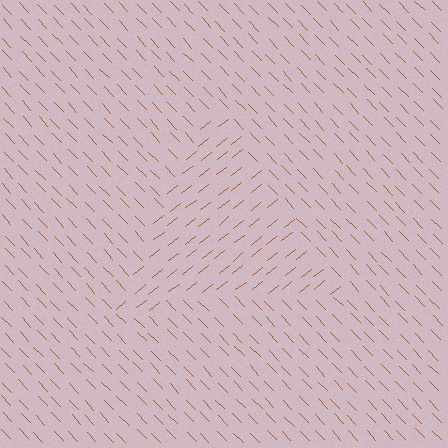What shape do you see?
I see a triangle.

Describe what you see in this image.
The image is filled with small brown line segments. A triangle region in the image has lines oriented differently from the surrounding lines, creating a visible texture boundary.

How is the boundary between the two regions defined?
The boundary is defined purely by a change in line orientation (approximately 84 degrees difference). All lines are the same color and thickness.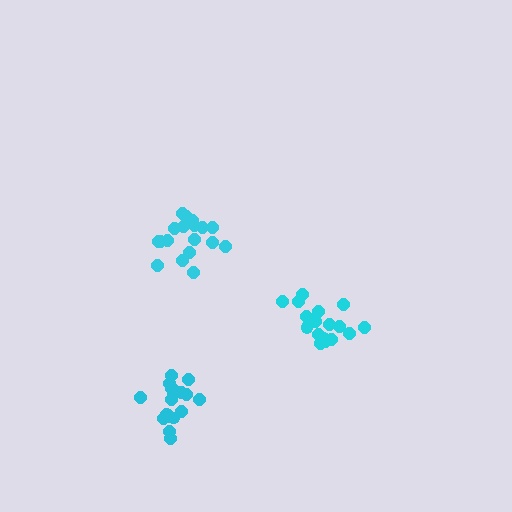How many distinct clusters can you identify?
There are 3 distinct clusters.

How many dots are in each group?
Group 1: 17 dots, Group 2: 18 dots, Group 3: 19 dots (54 total).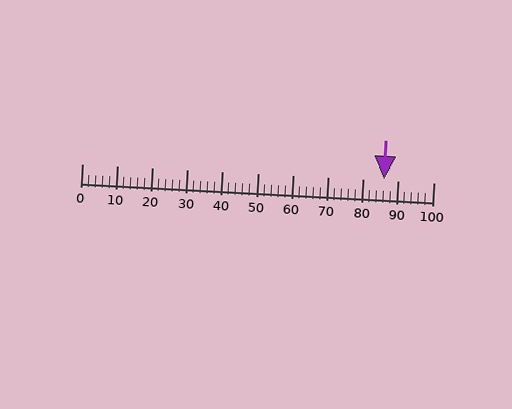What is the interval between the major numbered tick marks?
The major tick marks are spaced 10 units apart.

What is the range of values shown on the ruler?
The ruler shows values from 0 to 100.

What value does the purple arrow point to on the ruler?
The purple arrow points to approximately 86.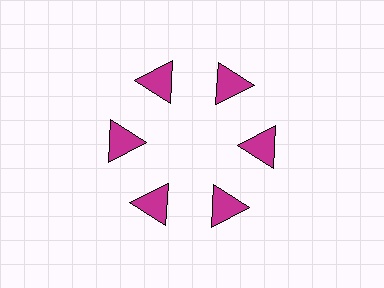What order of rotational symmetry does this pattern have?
This pattern has 6-fold rotational symmetry.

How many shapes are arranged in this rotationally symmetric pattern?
There are 6 shapes, arranged in 6 groups of 1.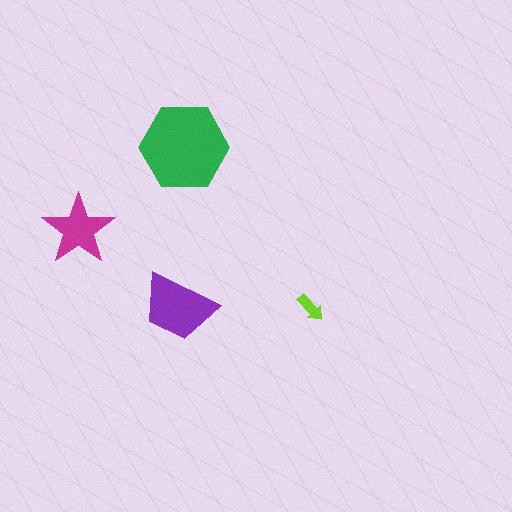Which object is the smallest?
The lime arrow.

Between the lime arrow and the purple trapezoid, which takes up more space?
The purple trapezoid.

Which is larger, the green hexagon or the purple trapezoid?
The green hexagon.